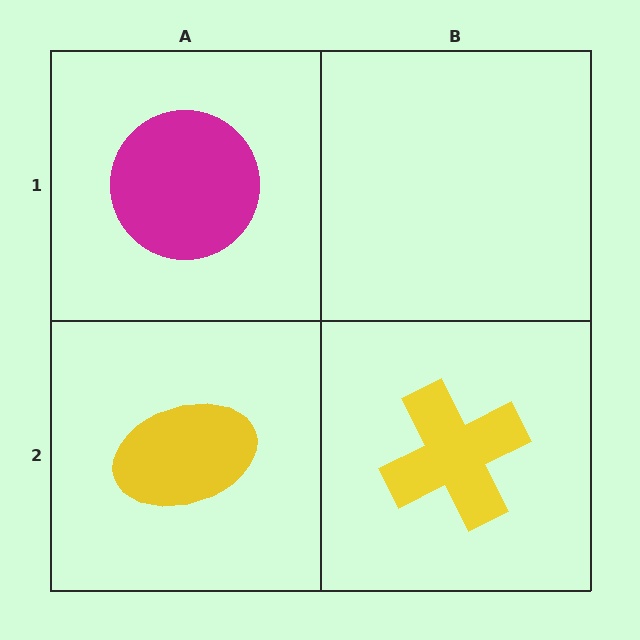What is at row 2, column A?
A yellow ellipse.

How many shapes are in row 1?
1 shape.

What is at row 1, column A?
A magenta circle.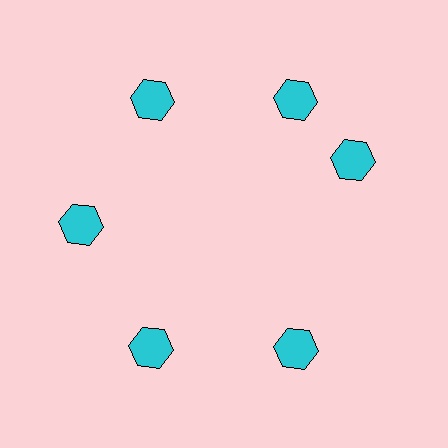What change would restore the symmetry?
The symmetry would be restored by rotating it back into even spacing with its neighbors so that all 6 hexagons sit at equal angles and equal distance from the center.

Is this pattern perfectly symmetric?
No. The 6 cyan hexagons are arranged in a ring, but one element near the 3 o'clock position is rotated out of alignment along the ring, breaking the 6-fold rotational symmetry.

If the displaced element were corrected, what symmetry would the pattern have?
It would have 6-fold rotational symmetry — the pattern would map onto itself every 60 degrees.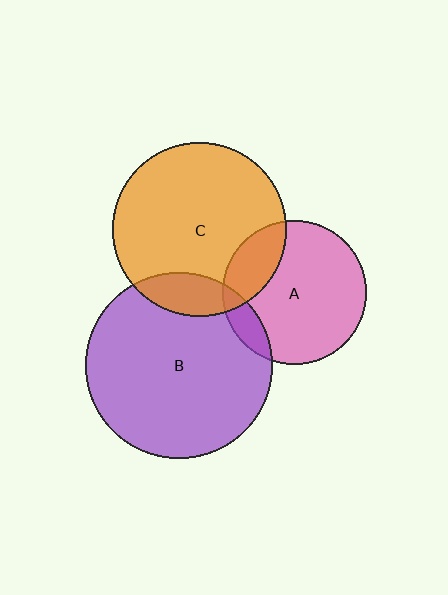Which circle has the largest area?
Circle B (purple).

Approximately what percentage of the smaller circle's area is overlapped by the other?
Approximately 20%.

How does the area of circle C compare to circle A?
Approximately 1.4 times.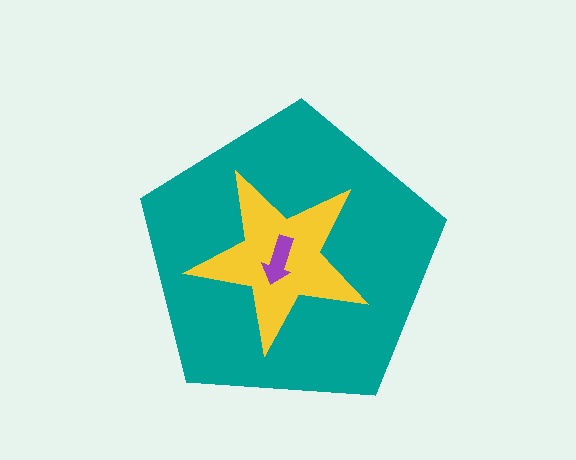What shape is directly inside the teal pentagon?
The yellow star.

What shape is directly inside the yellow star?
The purple arrow.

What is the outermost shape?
The teal pentagon.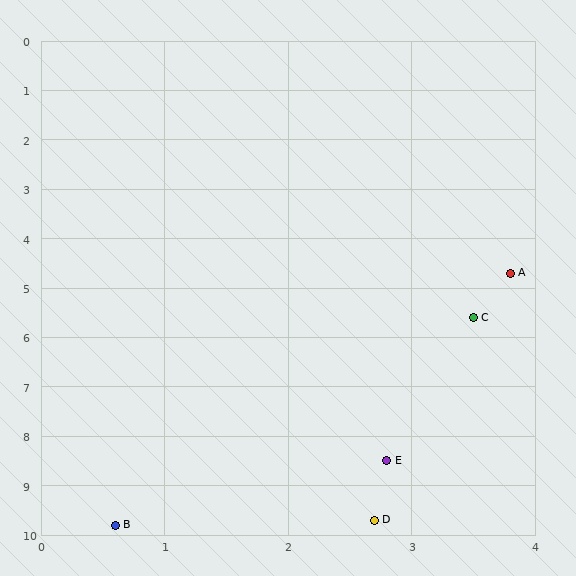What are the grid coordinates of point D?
Point D is at approximately (2.7, 9.7).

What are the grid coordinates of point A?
Point A is at approximately (3.8, 4.7).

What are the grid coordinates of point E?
Point E is at approximately (2.8, 8.5).